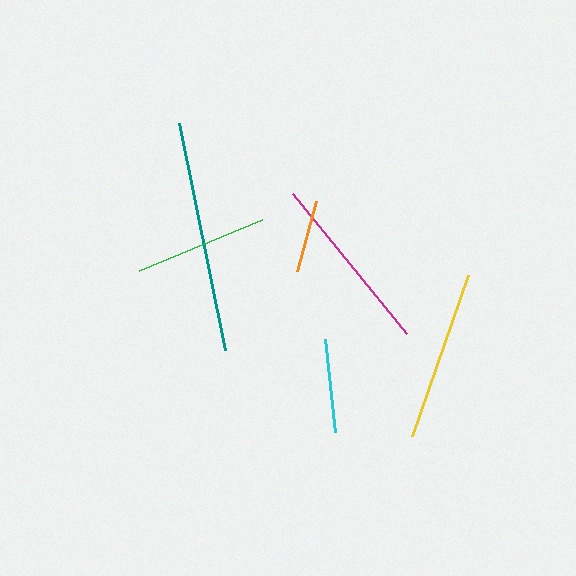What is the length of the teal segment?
The teal segment is approximately 232 pixels long.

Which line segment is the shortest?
The orange line is the shortest at approximately 72 pixels.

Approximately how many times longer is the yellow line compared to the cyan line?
The yellow line is approximately 1.8 times the length of the cyan line.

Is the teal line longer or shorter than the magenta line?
The teal line is longer than the magenta line.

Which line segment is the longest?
The teal line is the longest at approximately 232 pixels.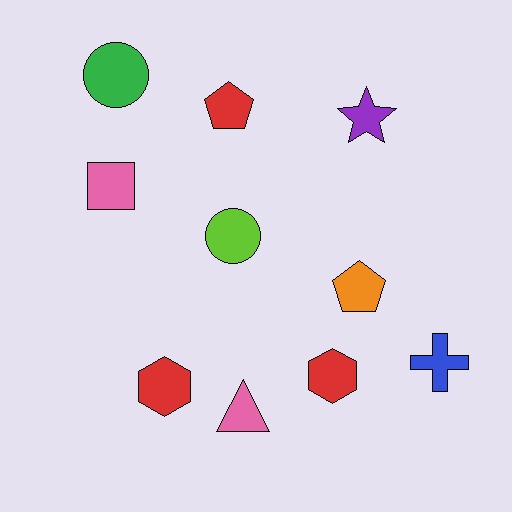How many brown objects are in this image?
There are no brown objects.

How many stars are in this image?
There is 1 star.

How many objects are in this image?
There are 10 objects.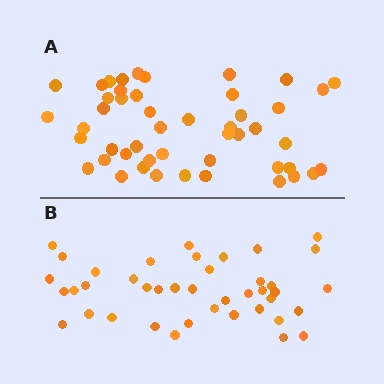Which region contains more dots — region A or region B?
Region A (the top region) has more dots.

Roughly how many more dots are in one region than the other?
Region A has roughly 8 or so more dots than region B.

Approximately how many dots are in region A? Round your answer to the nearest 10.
About 50 dots. (The exact count is 48, which rounds to 50.)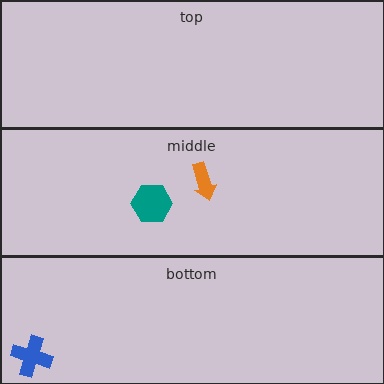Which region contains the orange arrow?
The middle region.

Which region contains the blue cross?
The bottom region.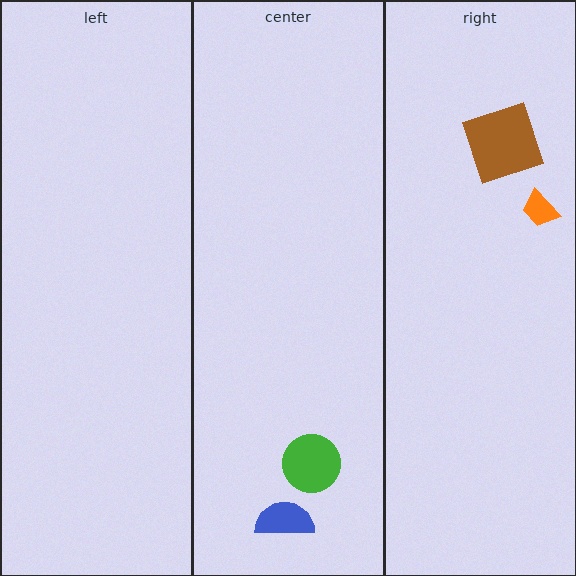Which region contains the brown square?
The right region.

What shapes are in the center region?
The blue semicircle, the green circle.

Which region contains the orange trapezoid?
The right region.